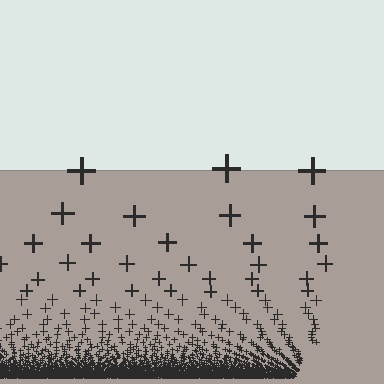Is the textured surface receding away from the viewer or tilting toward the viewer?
The surface appears to tilt toward the viewer. Texture elements get larger and sparser toward the top.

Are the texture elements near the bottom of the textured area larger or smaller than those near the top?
Smaller. The gradient is inverted — elements near the bottom are smaller and denser.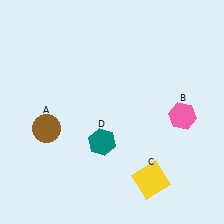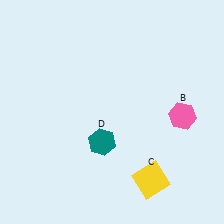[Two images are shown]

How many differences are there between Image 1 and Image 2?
There is 1 difference between the two images.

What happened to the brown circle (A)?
The brown circle (A) was removed in Image 2. It was in the bottom-left area of Image 1.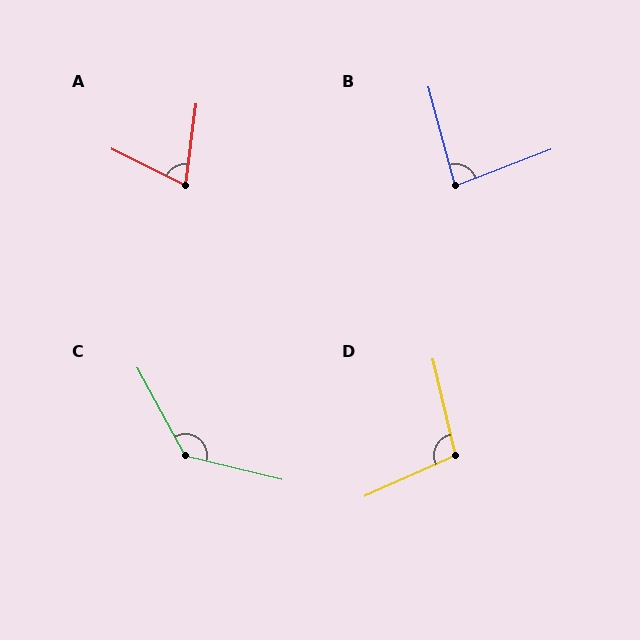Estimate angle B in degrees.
Approximately 84 degrees.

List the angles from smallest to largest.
A (71°), B (84°), D (101°), C (132°).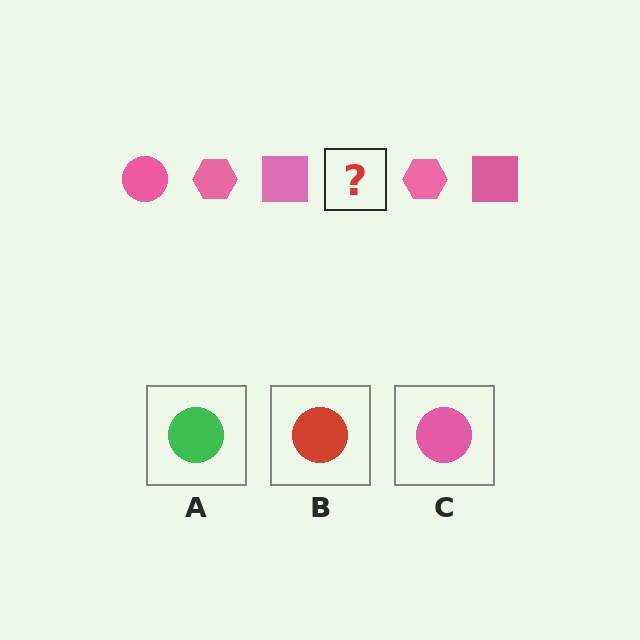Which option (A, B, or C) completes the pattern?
C.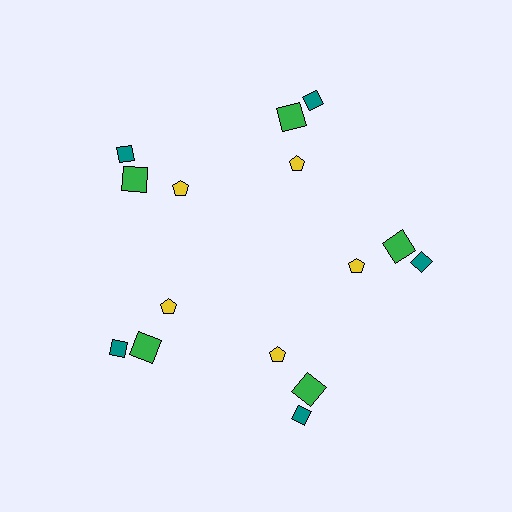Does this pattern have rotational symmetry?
Yes, this pattern has 5-fold rotational symmetry. It looks the same after rotating 72 degrees around the center.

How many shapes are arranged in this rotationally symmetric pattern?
There are 15 shapes, arranged in 5 groups of 3.